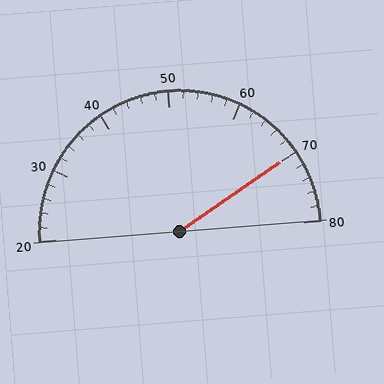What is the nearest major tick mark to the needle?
The nearest major tick mark is 70.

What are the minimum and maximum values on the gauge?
The gauge ranges from 20 to 80.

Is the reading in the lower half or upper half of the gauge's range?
The reading is in the upper half of the range (20 to 80).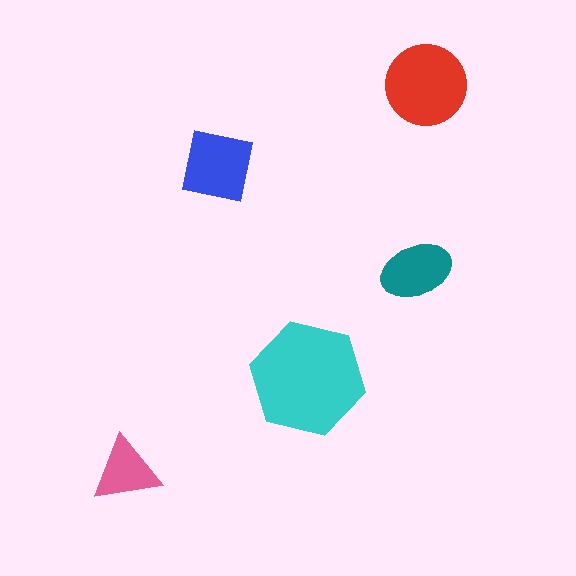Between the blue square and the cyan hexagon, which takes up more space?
The cyan hexagon.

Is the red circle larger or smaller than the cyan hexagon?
Smaller.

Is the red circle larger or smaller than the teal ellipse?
Larger.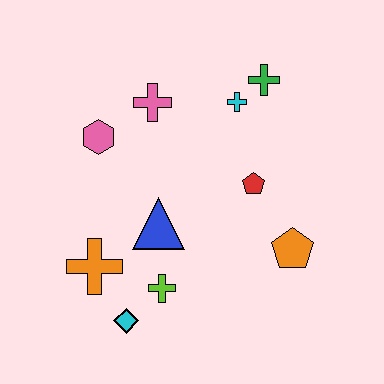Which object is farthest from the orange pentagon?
The pink hexagon is farthest from the orange pentagon.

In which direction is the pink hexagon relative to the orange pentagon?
The pink hexagon is to the left of the orange pentagon.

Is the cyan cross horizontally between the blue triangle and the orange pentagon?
Yes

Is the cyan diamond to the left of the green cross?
Yes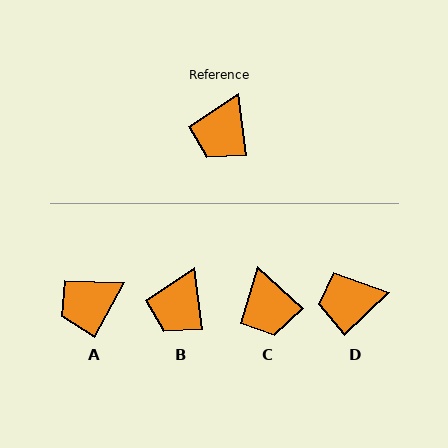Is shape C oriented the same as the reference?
No, it is off by about 40 degrees.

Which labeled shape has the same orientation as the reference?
B.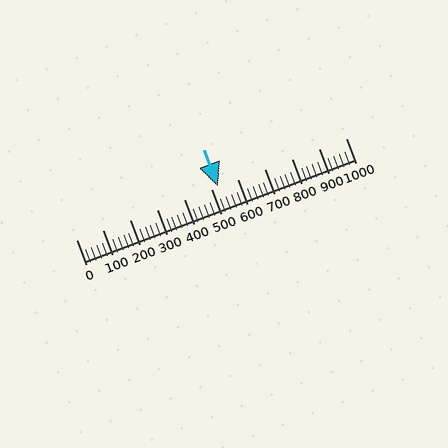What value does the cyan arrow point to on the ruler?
The cyan arrow points to approximately 526.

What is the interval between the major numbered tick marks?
The major tick marks are spaced 100 units apart.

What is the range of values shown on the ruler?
The ruler shows values from 0 to 1000.